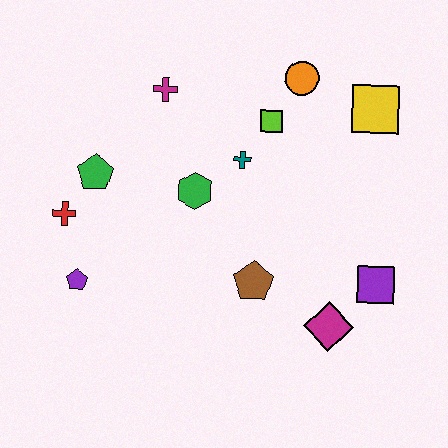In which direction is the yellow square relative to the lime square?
The yellow square is to the right of the lime square.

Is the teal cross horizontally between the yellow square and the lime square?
No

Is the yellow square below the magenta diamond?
No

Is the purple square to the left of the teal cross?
No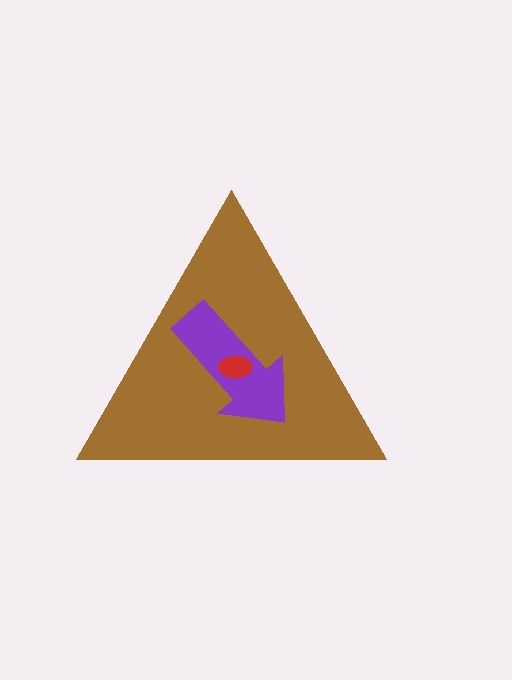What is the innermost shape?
The red ellipse.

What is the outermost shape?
The brown triangle.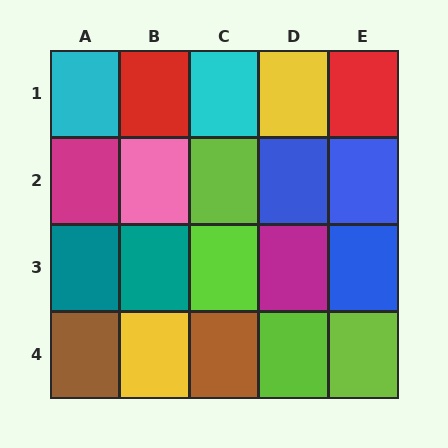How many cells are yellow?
2 cells are yellow.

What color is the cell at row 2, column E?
Blue.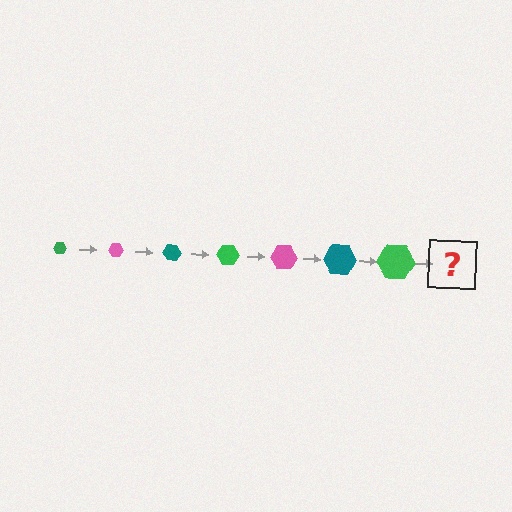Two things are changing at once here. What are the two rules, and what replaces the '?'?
The two rules are that the hexagon grows larger each step and the color cycles through green, pink, and teal. The '?' should be a pink hexagon, larger than the previous one.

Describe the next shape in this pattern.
It should be a pink hexagon, larger than the previous one.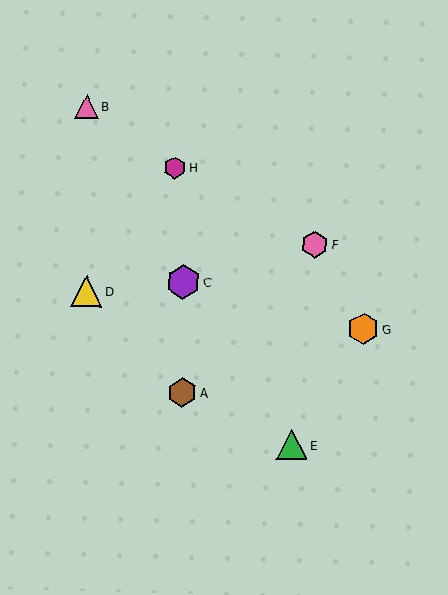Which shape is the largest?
The purple hexagon (labeled C) is the largest.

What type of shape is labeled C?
Shape C is a purple hexagon.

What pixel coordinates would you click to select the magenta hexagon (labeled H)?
Click at (175, 168) to select the magenta hexagon H.